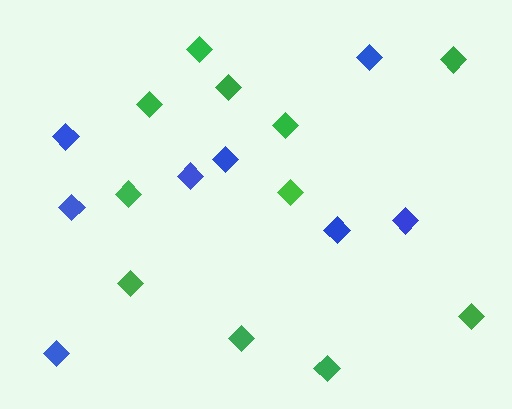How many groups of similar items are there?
There are 2 groups: one group of blue diamonds (8) and one group of green diamonds (11).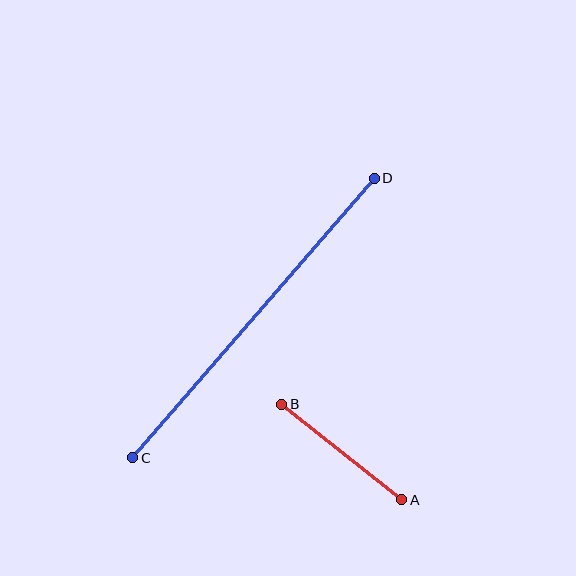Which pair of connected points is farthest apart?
Points C and D are farthest apart.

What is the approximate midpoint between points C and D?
The midpoint is at approximately (253, 318) pixels.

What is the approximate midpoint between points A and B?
The midpoint is at approximately (342, 452) pixels.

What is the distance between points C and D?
The distance is approximately 370 pixels.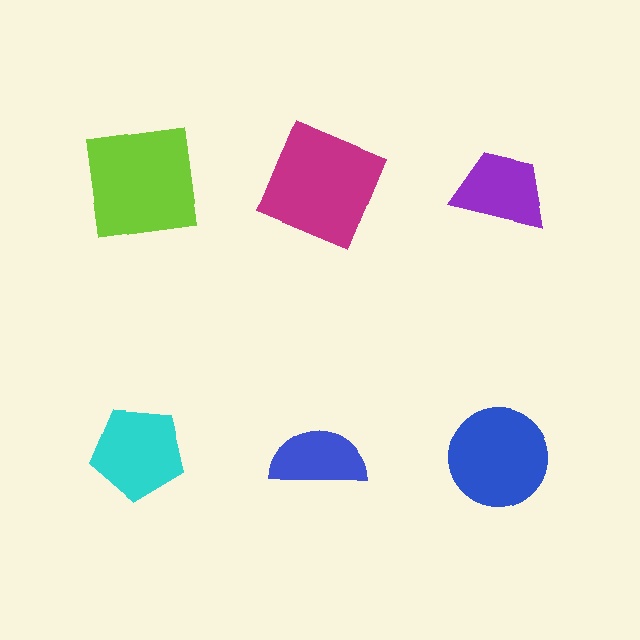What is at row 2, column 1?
A cyan pentagon.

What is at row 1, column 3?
A purple trapezoid.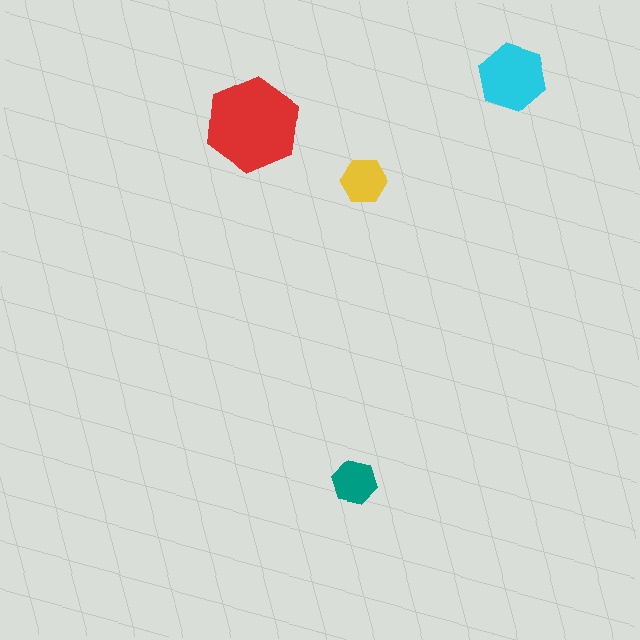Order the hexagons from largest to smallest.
the red one, the cyan one, the yellow one, the teal one.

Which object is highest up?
The cyan hexagon is topmost.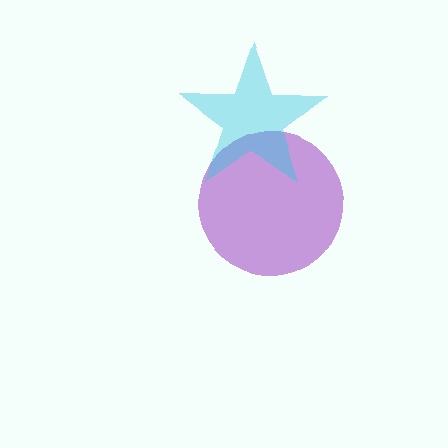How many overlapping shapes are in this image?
There are 2 overlapping shapes in the image.